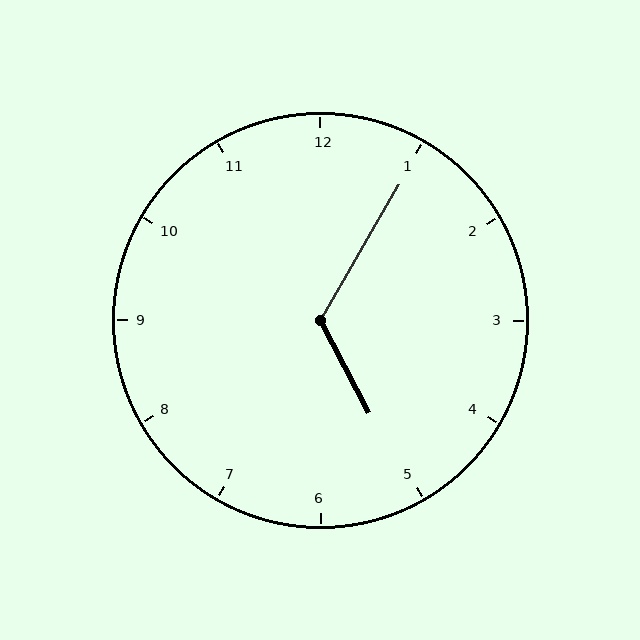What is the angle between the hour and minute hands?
Approximately 122 degrees.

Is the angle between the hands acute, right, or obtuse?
It is obtuse.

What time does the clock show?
5:05.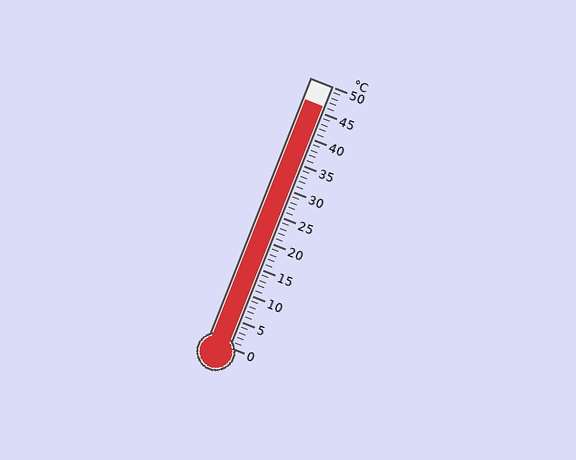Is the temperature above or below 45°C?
The temperature is above 45°C.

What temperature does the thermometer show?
The thermometer shows approximately 46°C.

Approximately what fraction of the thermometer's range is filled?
The thermometer is filled to approximately 90% of its range.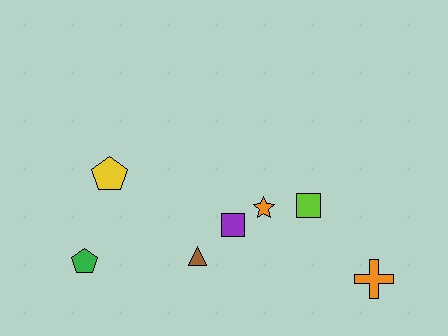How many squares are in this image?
There are 2 squares.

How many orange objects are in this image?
There are 2 orange objects.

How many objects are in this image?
There are 7 objects.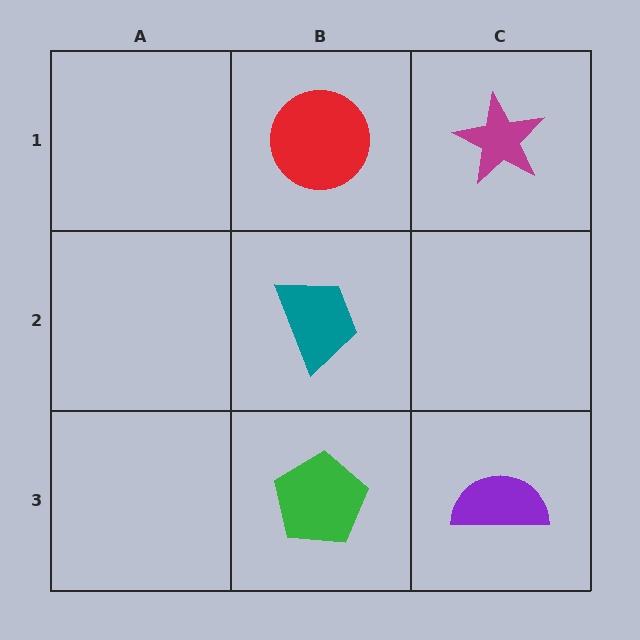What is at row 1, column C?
A magenta star.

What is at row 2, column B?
A teal trapezoid.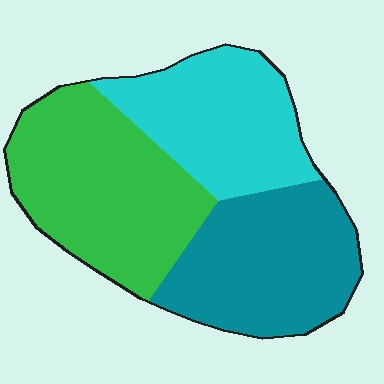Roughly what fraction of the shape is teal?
Teal takes up between a quarter and a half of the shape.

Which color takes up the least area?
Cyan, at roughly 30%.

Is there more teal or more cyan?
Teal.